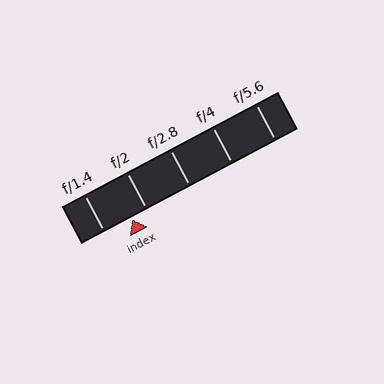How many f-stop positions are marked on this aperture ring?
There are 5 f-stop positions marked.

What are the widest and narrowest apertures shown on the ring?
The widest aperture shown is f/1.4 and the narrowest is f/5.6.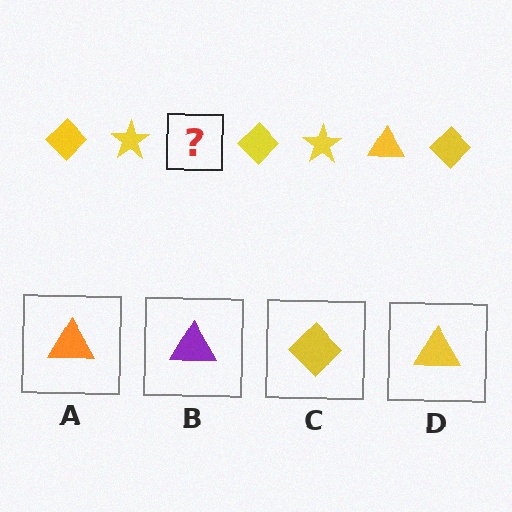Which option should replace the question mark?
Option D.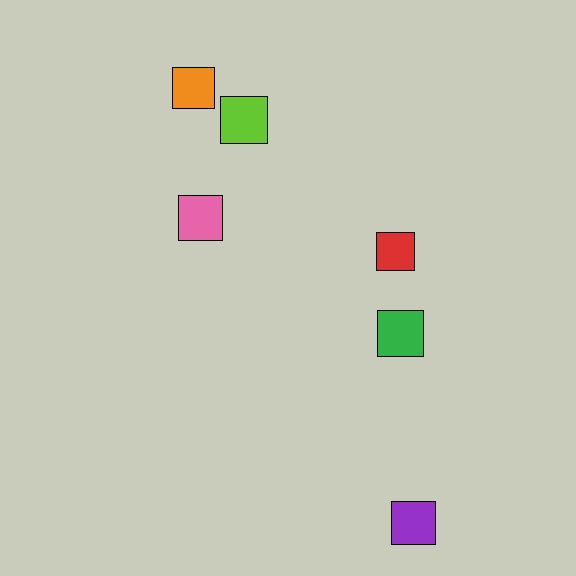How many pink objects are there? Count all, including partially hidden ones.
There is 1 pink object.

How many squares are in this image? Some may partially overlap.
There are 6 squares.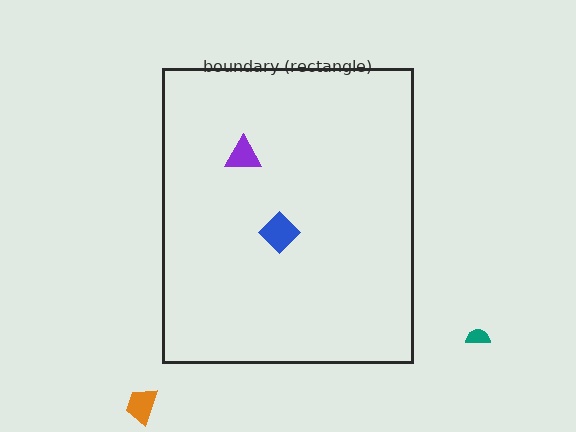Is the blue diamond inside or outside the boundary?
Inside.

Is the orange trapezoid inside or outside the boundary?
Outside.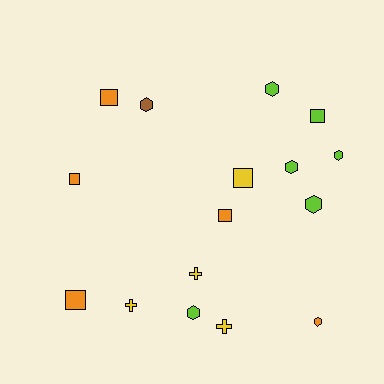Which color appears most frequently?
Lime, with 6 objects.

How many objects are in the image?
There are 16 objects.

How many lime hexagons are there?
There are 5 lime hexagons.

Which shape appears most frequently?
Hexagon, with 7 objects.